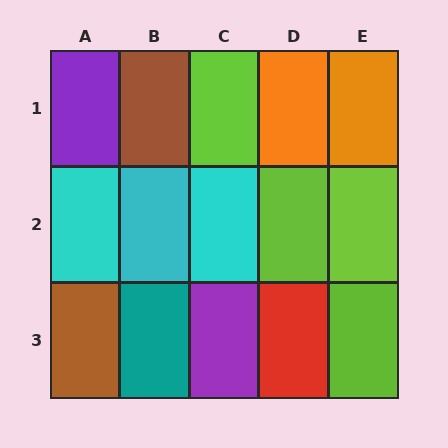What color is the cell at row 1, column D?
Orange.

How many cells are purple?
2 cells are purple.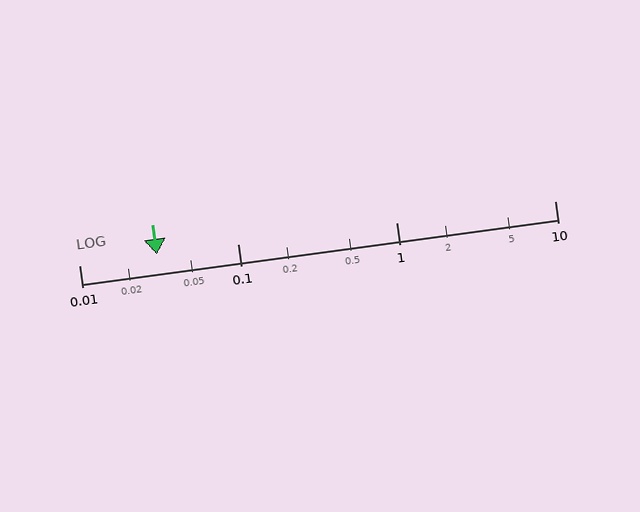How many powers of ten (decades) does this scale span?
The scale spans 3 decades, from 0.01 to 10.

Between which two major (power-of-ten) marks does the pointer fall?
The pointer is between 0.01 and 0.1.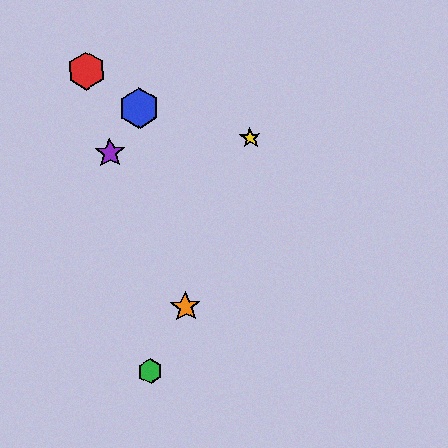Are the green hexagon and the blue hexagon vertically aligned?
Yes, both are at x≈150.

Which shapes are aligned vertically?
The blue hexagon, the green hexagon are aligned vertically.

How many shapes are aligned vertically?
2 shapes (the blue hexagon, the green hexagon) are aligned vertically.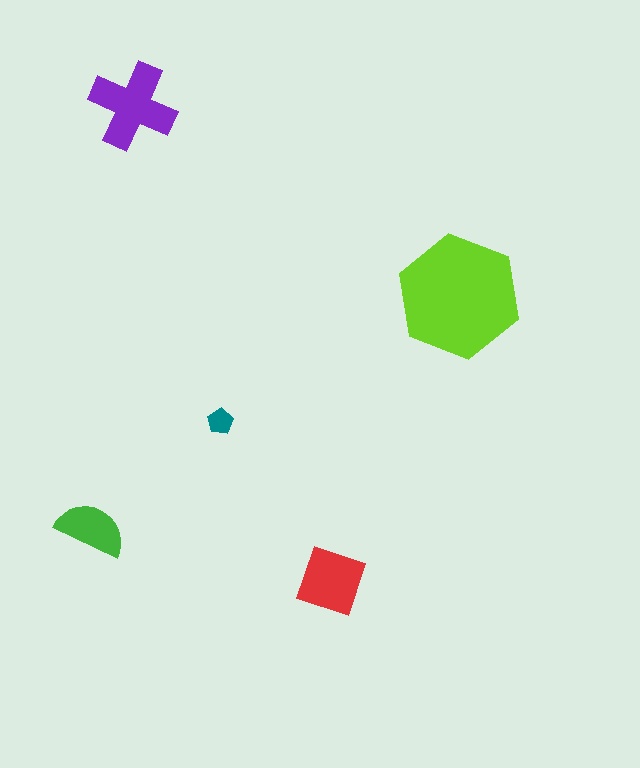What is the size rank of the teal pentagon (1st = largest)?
5th.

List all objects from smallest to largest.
The teal pentagon, the green semicircle, the red diamond, the purple cross, the lime hexagon.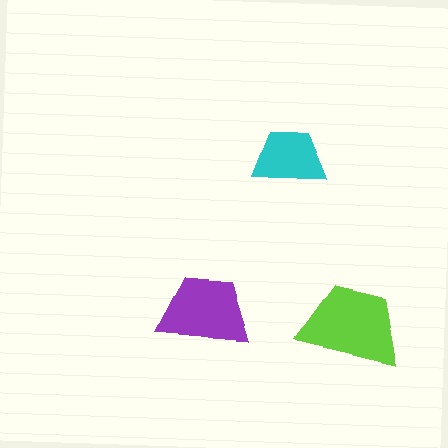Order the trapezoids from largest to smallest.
the lime one, the purple one, the cyan one.